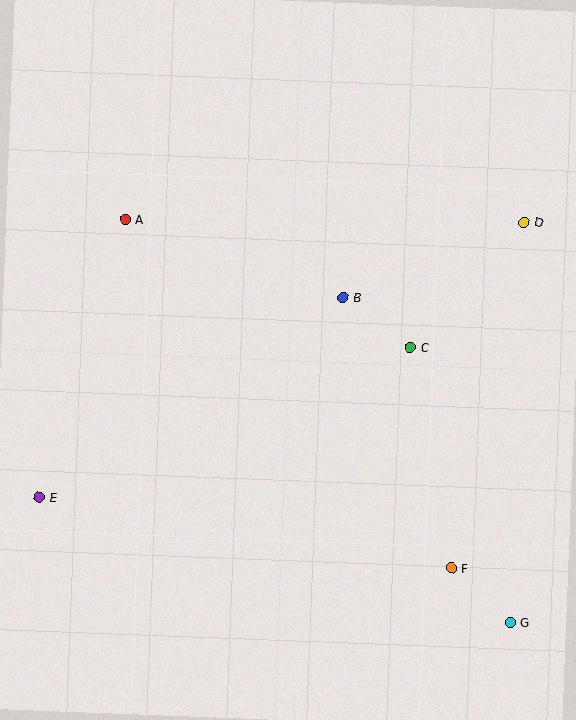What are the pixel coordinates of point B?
Point B is at (343, 297).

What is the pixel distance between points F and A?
The distance between F and A is 477 pixels.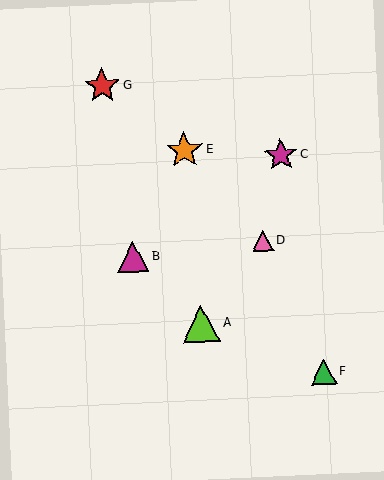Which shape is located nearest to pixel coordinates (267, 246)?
The pink triangle (labeled D) at (263, 241) is nearest to that location.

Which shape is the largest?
The lime triangle (labeled A) is the largest.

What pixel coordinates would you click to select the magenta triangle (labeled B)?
Click at (133, 257) to select the magenta triangle B.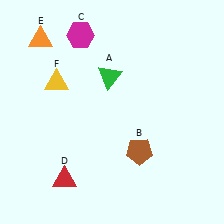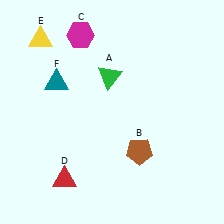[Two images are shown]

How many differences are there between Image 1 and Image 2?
There are 2 differences between the two images.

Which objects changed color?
E changed from orange to yellow. F changed from yellow to teal.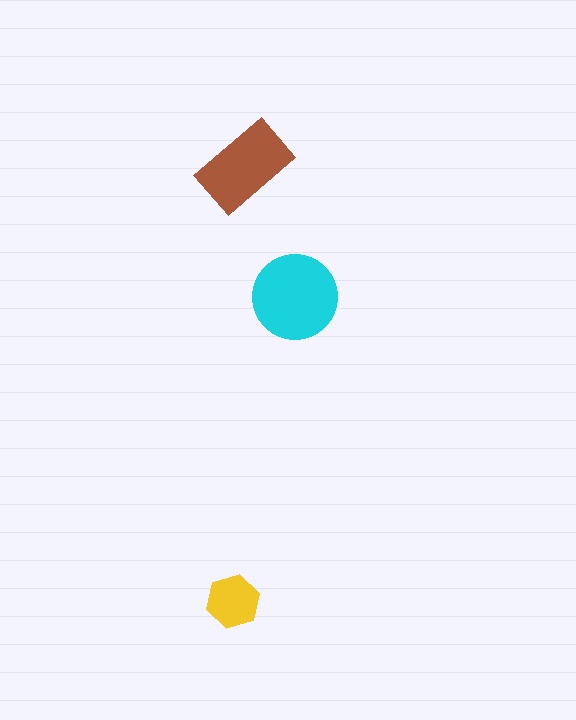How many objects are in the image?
There are 3 objects in the image.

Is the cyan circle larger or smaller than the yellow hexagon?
Larger.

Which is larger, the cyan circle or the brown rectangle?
The cyan circle.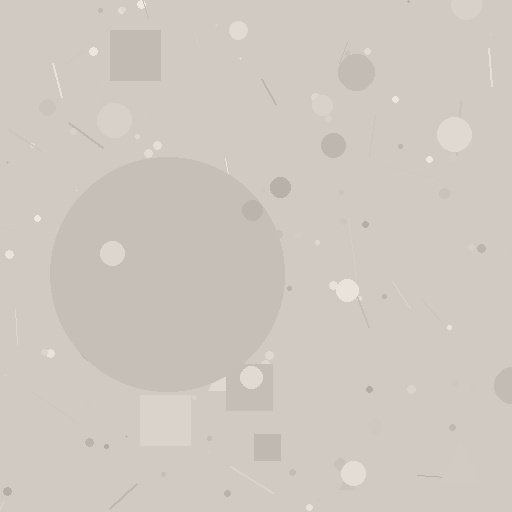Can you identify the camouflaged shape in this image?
The camouflaged shape is a circle.